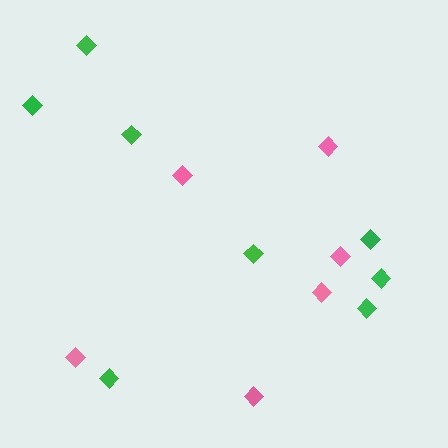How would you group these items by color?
There are 2 groups: one group of pink diamonds (6) and one group of green diamonds (8).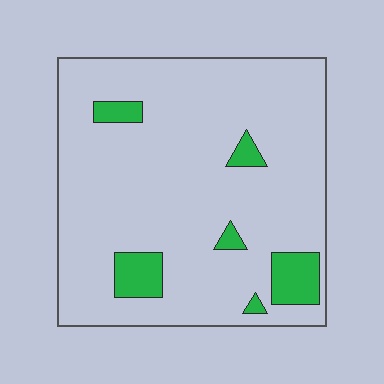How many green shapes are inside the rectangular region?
6.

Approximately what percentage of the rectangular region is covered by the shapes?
Approximately 10%.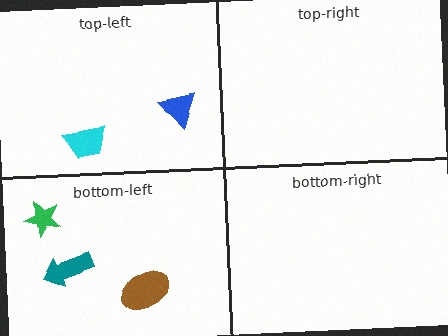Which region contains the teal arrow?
The bottom-left region.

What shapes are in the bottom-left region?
The teal arrow, the brown ellipse, the green star.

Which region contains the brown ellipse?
The bottom-left region.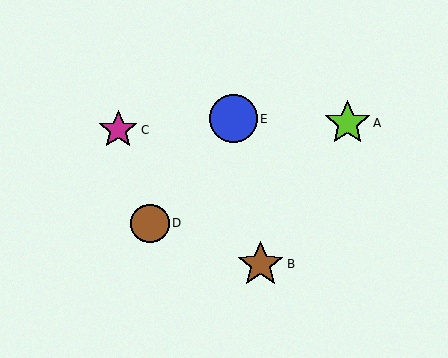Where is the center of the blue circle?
The center of the blue circle is at (233, 119).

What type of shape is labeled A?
Shape A is a lime star.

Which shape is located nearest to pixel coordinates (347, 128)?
The lime star (labeled A) at (347, 123) is nearest to that location.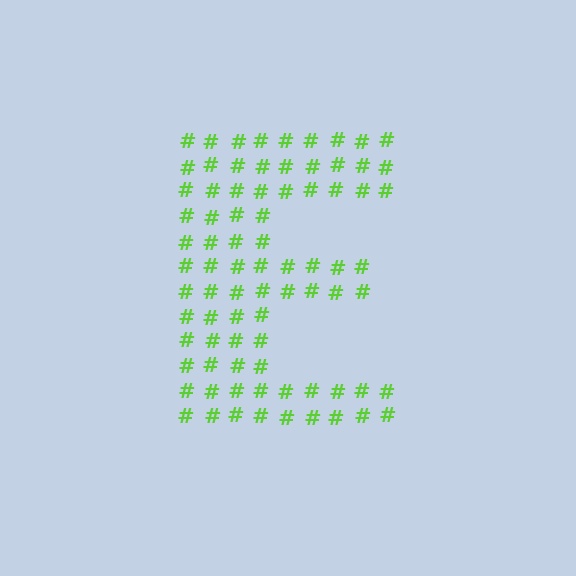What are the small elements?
The small elements are hash symbols.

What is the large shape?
The large shape is the letter E.